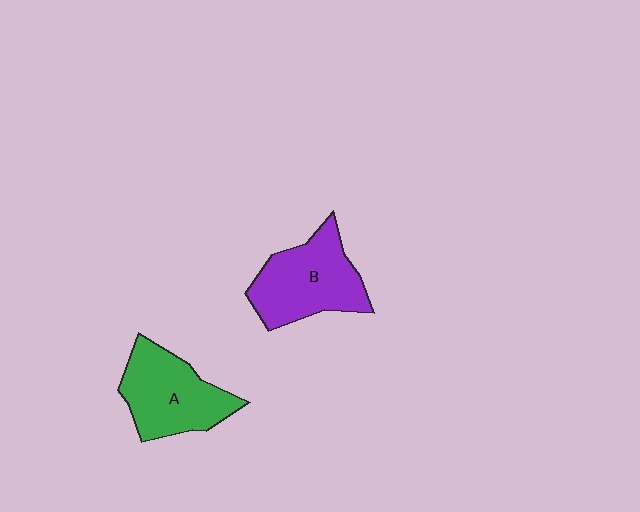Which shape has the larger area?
Shape B (purple).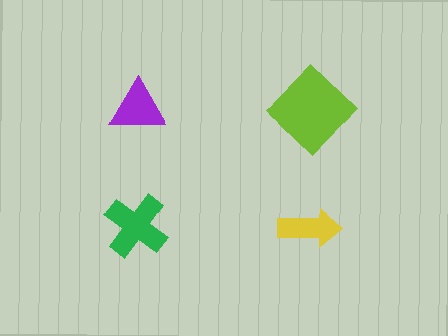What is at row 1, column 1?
A purple triangle.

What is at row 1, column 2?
A lime diamond.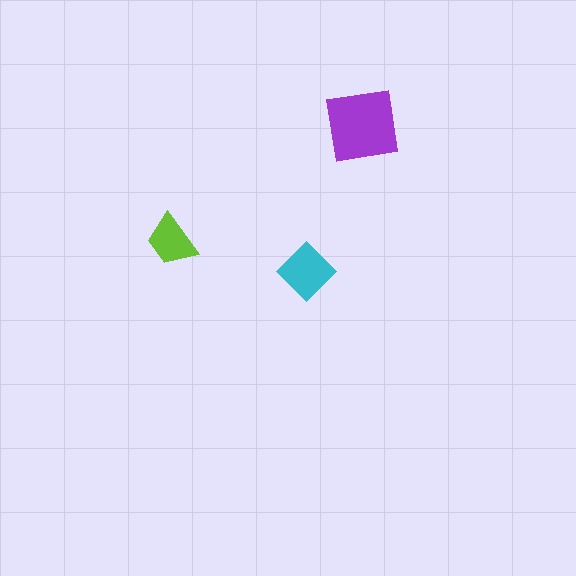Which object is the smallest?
The lime trapezoid.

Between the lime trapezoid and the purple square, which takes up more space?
The purple square.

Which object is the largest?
The purple square.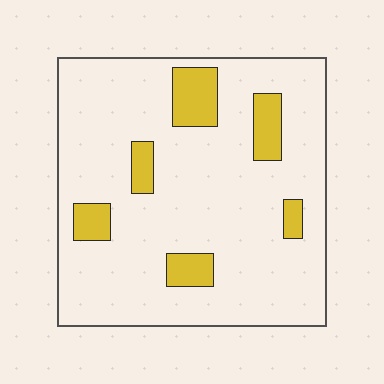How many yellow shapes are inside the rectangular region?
6.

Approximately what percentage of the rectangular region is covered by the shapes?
Approximately 15%.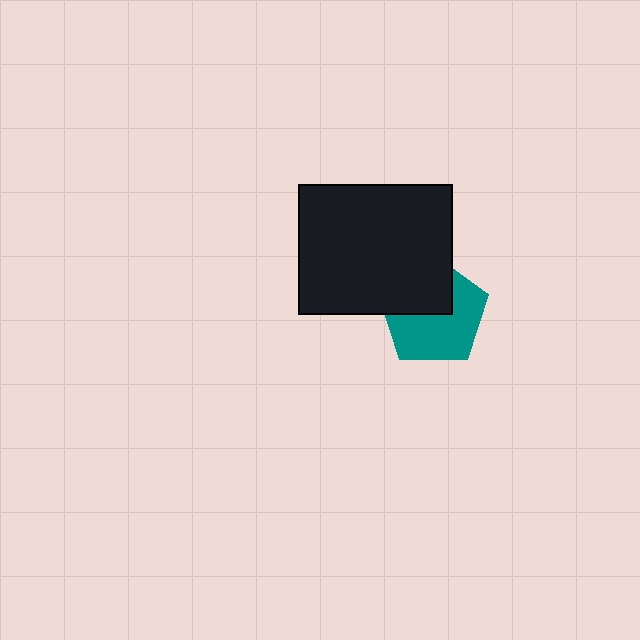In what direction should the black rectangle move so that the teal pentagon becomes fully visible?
The black rectangle should move toward the upper-left. That is the shortest direction to clear the overlap and leave the teal pentagon fully visible.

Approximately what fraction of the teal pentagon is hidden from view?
Roughly 41% of the teal pentagon is hidden behind the black rectangle.